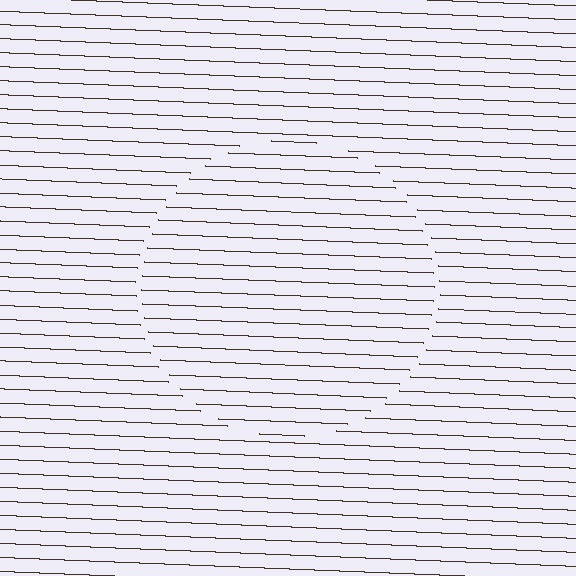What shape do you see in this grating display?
An illusory circle. The interior of the shape contains the same grating, shifted by half a period — the contour is defined by the phase discontinuity where line-ends from the inner and outer gratings abut.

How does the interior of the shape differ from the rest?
The interior of the shape contains the same grating, shifted by half a period — the contour is defined by the phase discontinuity where line-ends from the inner and outer gratings abut.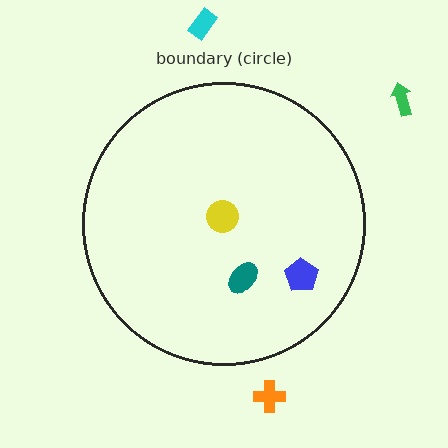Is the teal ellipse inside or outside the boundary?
Inside.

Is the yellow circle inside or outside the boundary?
Inside.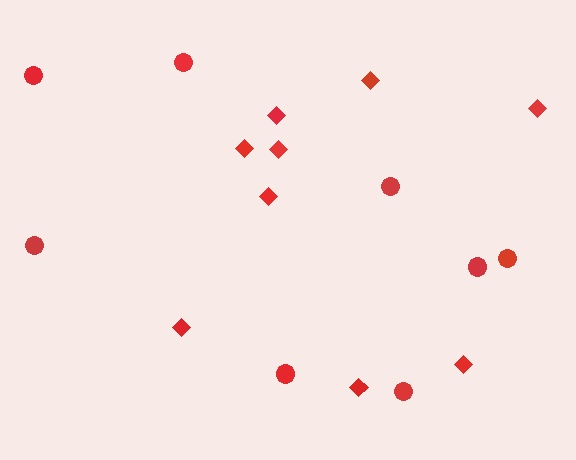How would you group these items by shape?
There are 2 groups: one group of circles (8) and one group of diamonds (9).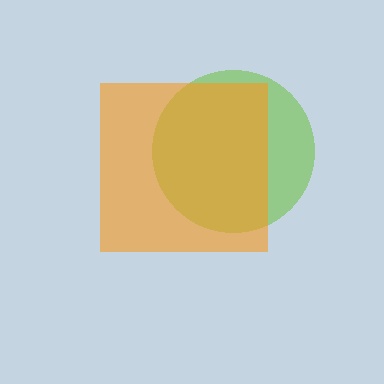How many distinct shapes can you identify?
There are 2 distinct shapes: a lime circle, an orange square.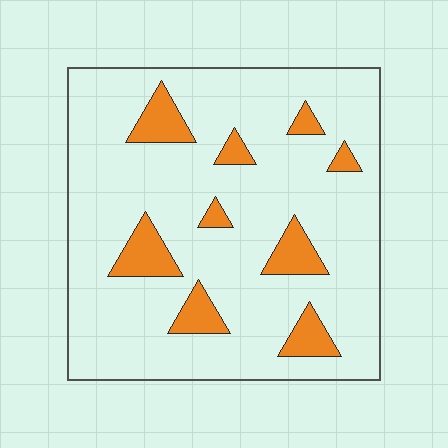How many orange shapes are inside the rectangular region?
9.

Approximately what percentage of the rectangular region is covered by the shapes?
Approximately 15%.